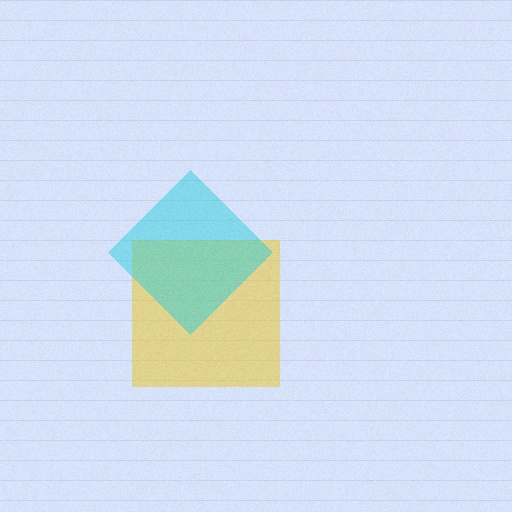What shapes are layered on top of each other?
The layered shapes are: a yellow square, a cyan diamond.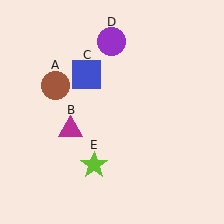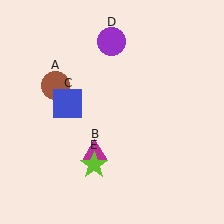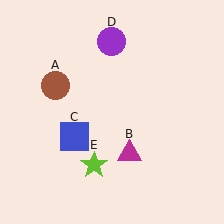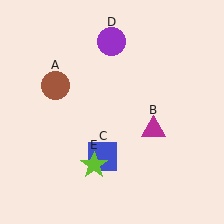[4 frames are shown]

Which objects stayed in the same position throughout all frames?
Brown circle (object A) and purple circle (object D) and lime star (object E) remained stationary.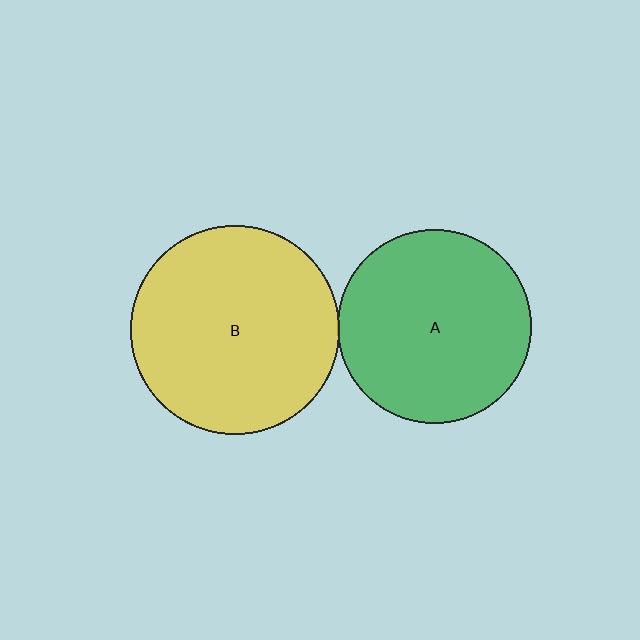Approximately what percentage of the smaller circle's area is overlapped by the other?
Approximately 5%.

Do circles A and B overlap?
Yes.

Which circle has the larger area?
Circle B (yellow).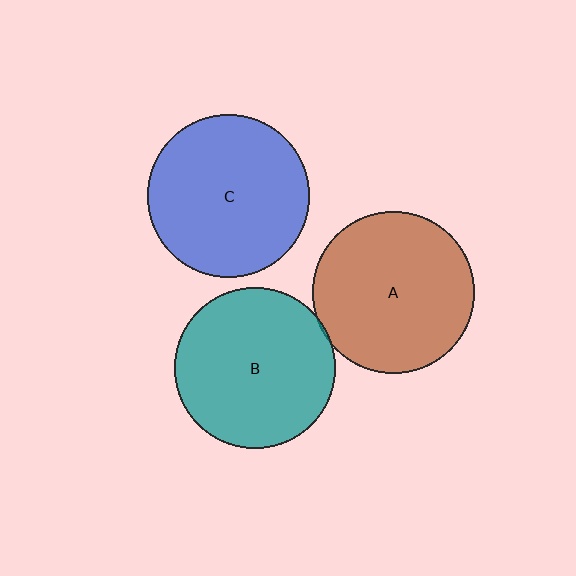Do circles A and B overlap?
Yes.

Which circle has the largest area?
Circle C (blue).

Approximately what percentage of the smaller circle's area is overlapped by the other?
Approximately 5%.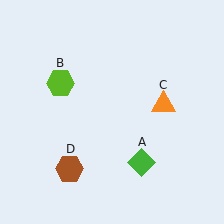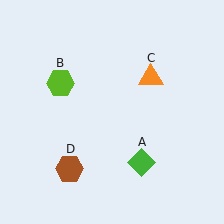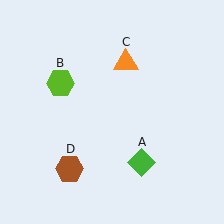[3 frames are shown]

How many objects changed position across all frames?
1 object changed position: orange triangle (object C).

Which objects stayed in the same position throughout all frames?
Green diamond (object A) and lime hexagon (object B) and brown hexagon (object D) remained stationary.